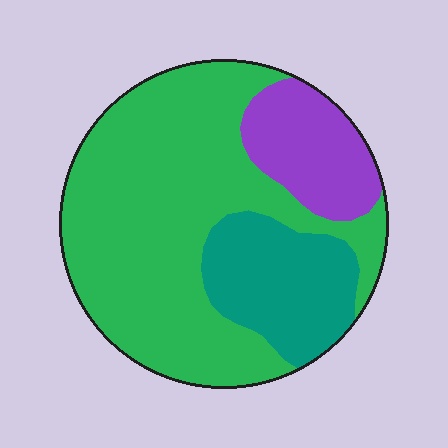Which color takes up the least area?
Purple, at roughly 15%.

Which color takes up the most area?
Green, at roughly 65%.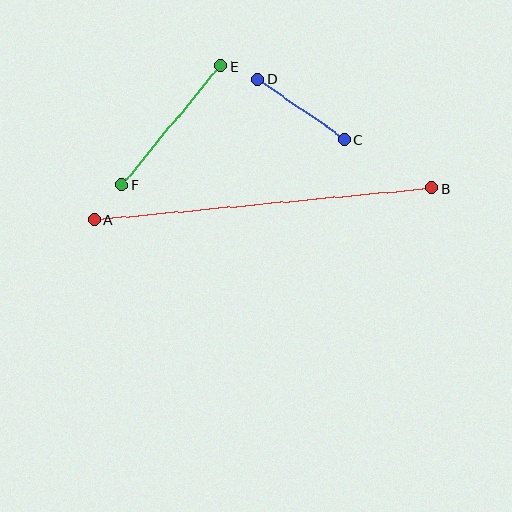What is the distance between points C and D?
The distance is approximately 105 pixels.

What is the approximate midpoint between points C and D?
The midpoint is at approximately (301, 109) pixels.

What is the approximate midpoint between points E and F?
The midpoint is at approximately (171, 125) pixels.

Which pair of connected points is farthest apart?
Points A and B are farthest apart.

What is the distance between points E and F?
The distance is approximately 154 pixels.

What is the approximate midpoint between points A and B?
The midpoint is at approximately (263, 204) pixels.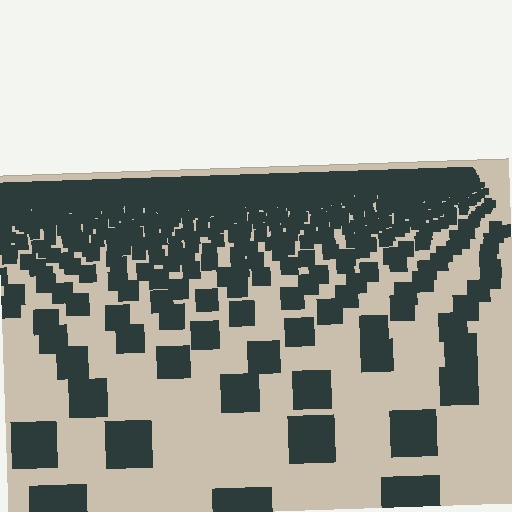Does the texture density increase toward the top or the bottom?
Density increases toward the top.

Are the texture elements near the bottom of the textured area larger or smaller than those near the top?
Larger. Near the bottom, elements are closer to the viewer and appear at a bigger on-screen size.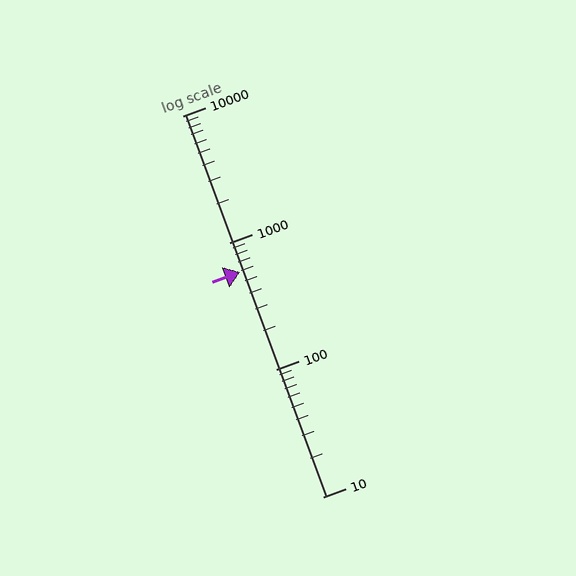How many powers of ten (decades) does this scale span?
The scale spans 3 decades, from 10 to 10000.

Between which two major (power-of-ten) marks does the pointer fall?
The pointer is between 100 and 1000.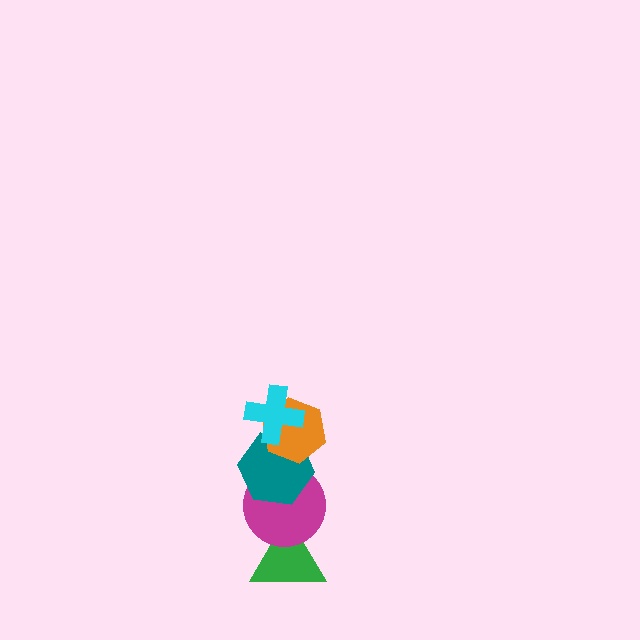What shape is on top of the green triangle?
The magenta circle is on top of the green triangle.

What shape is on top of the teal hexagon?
The orange hexagon is on top of the teal hexagon.